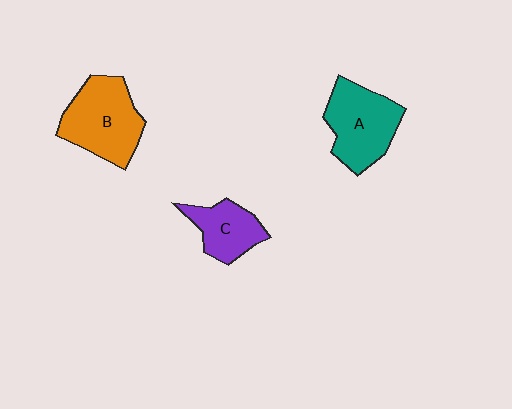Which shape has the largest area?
Shape B (orange).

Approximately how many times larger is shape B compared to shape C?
Approximately 1.6 times.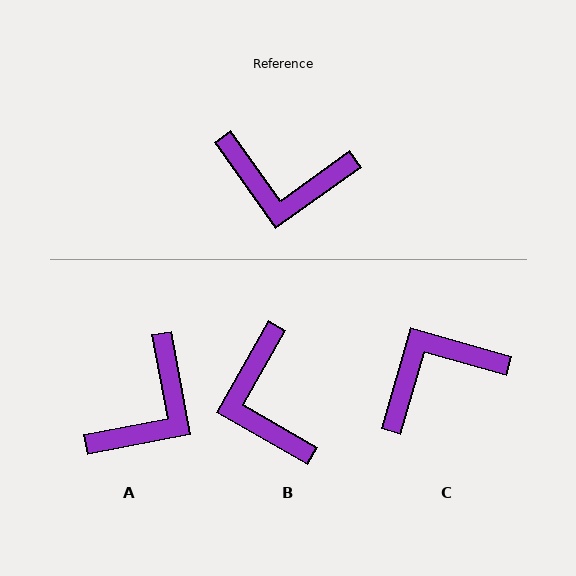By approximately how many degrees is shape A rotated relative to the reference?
Approximately 65 degrees counter-clockwise.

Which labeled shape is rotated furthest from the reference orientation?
C, about 141 degrees away.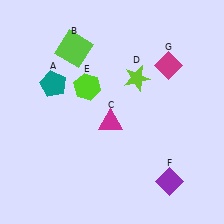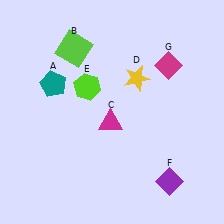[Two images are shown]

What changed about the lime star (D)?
In Image 1, D is lime. In Image 2, it changed to yellow.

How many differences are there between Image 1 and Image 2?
There is 1 difference between the two images.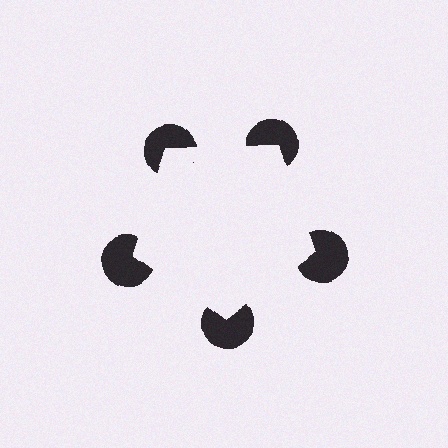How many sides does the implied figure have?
5 sides.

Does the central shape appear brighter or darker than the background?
It typically appears slightly brighter than the background, even though no actual brightness change is drawn.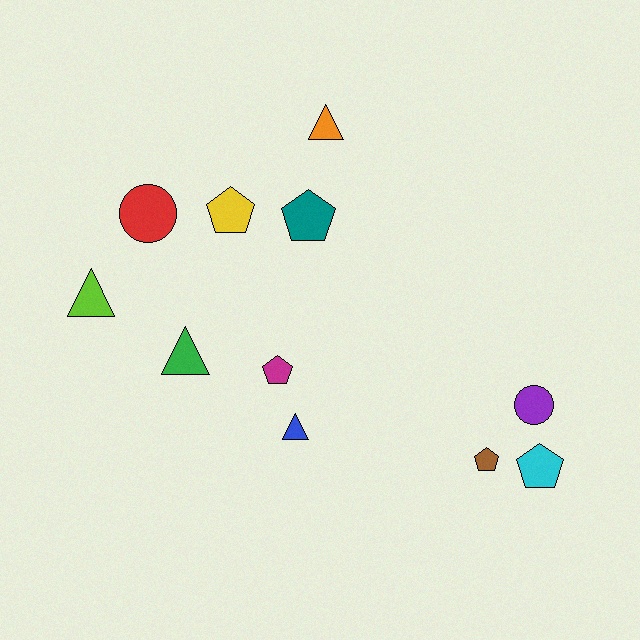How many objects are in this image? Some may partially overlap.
There are 11 objects.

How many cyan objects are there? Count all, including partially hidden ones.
There is 1 cyan object.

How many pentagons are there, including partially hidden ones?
There are 5 pentagons.